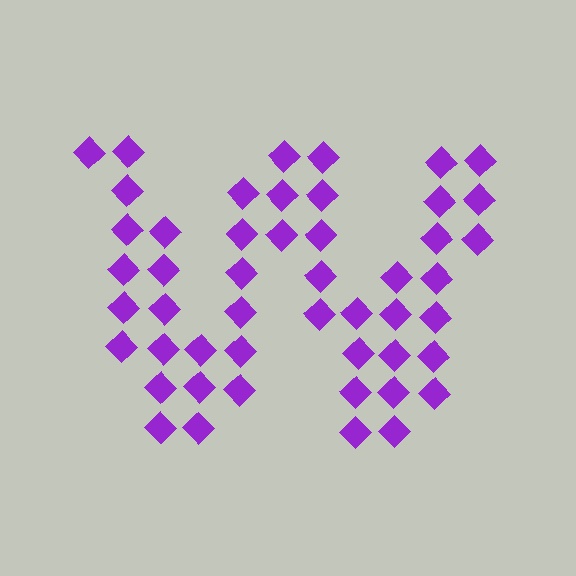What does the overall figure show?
The overall figure shows the letter W.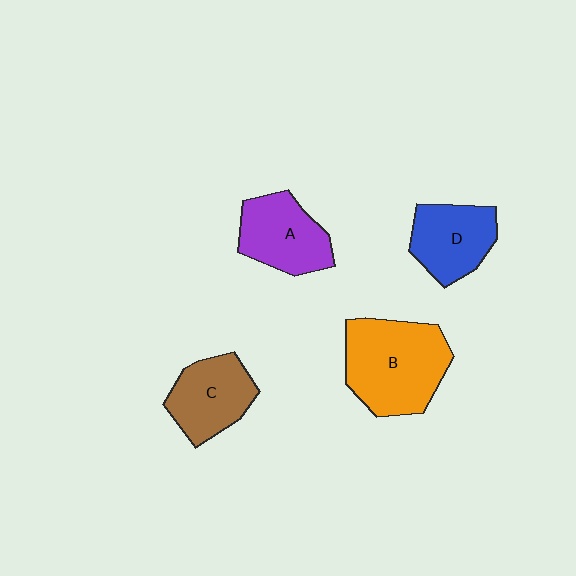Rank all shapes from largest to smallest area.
From largest to smallest: B (orange), A (purple), C (brown), D (blue).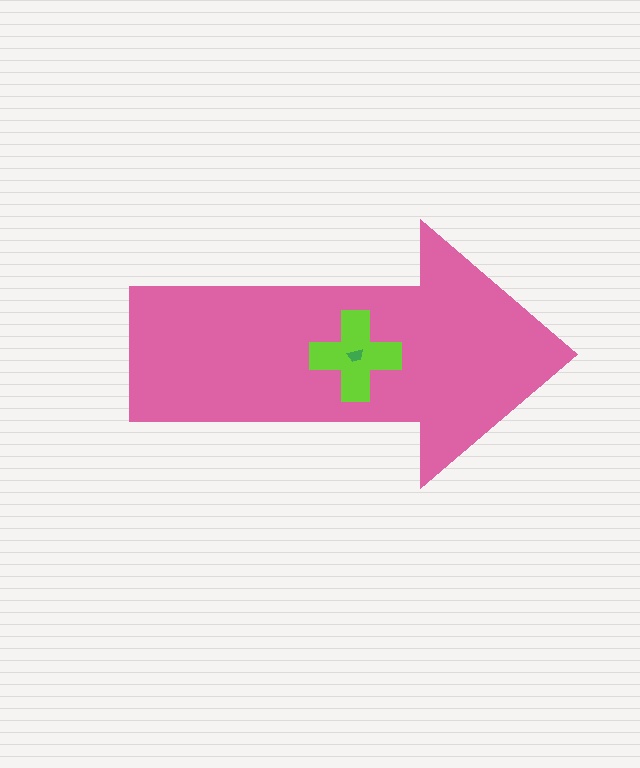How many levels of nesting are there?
3.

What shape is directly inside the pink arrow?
The lime cross.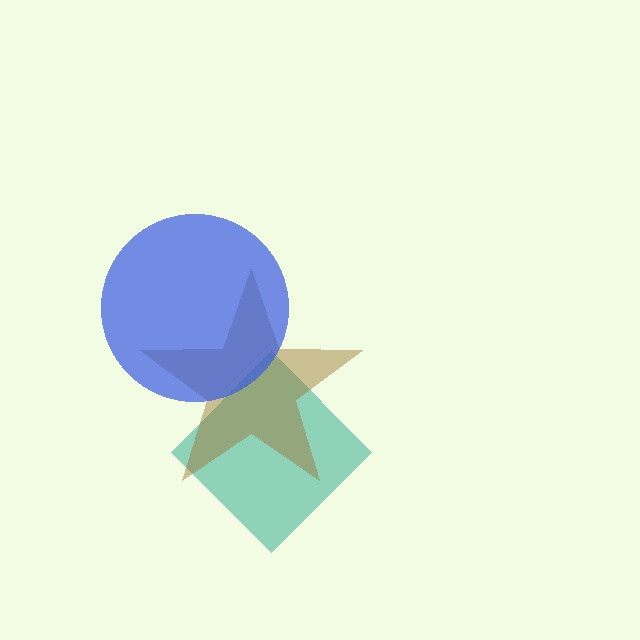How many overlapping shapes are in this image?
There are 3 overlapping shapes in the image.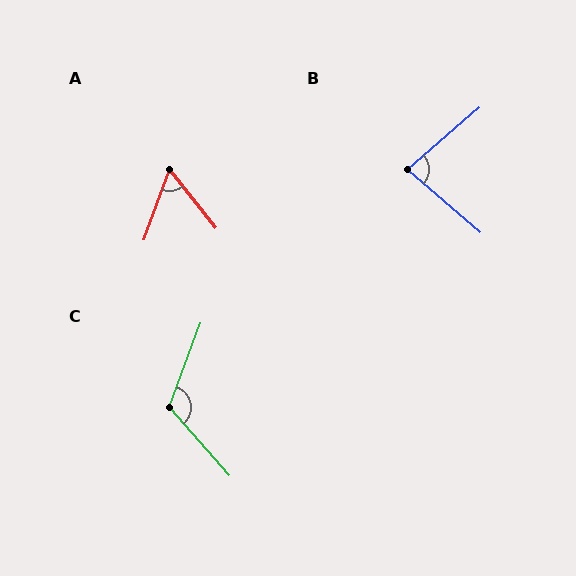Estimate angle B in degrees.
Approximately 82 degrees.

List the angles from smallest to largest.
A (59°), B (82°), C (118°).